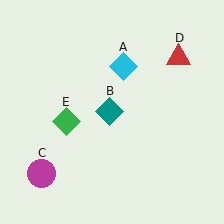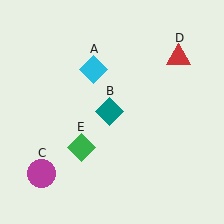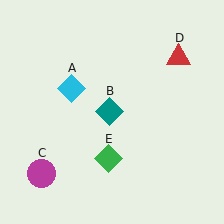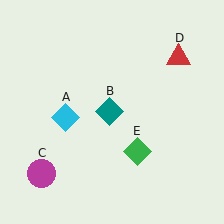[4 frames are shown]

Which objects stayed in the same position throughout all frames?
Teal diamond (object B) and magenta circle (object C) and red triangle (object D) remained stationary.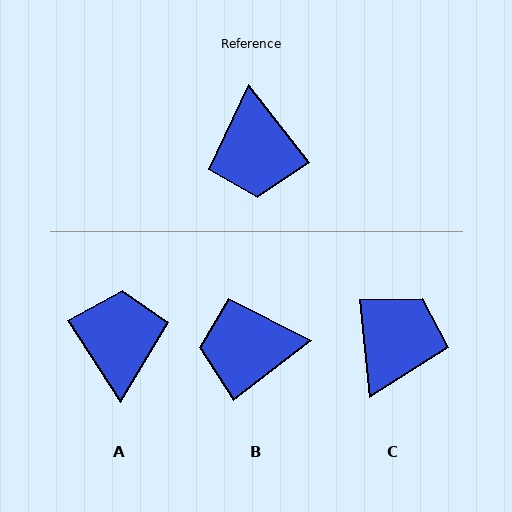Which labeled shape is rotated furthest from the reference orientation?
A, about 175 degrees away.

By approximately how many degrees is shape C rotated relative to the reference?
Approximately 147 degrees counter-clockwise.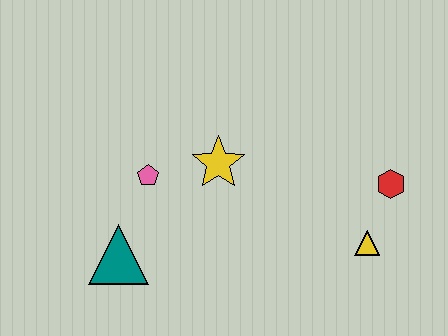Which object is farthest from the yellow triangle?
The teal triangle is farthest from the yellow triangle.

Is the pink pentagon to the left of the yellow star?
Yes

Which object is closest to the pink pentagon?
The yellow star is closest to the pink pentagon.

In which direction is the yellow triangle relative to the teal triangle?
The yellow triangle is to the right of the teal triangle.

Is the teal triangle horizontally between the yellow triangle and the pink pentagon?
No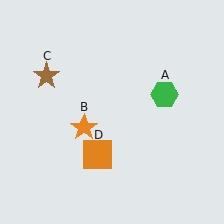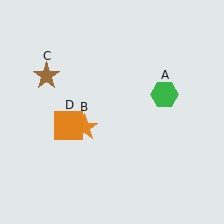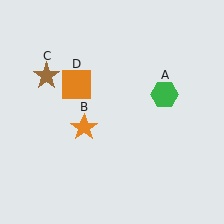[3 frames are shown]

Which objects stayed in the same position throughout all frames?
Green hexagon (object A) and orange star (object B) and brown star (object C) remained stationary.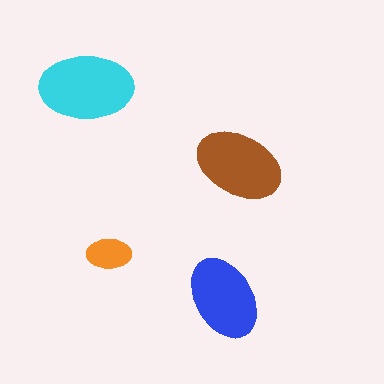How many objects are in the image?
There are 4 objects in the image.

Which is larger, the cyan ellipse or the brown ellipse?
The cyan one.